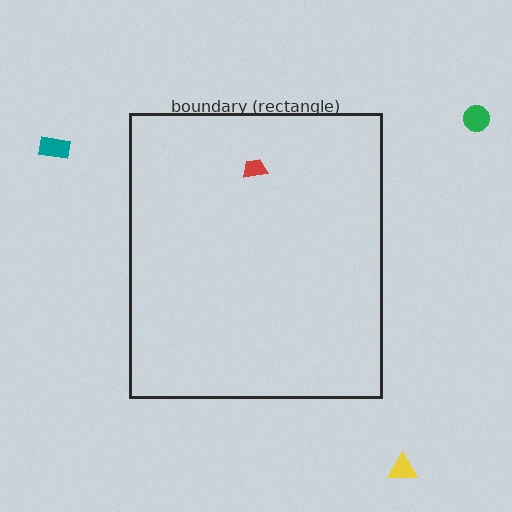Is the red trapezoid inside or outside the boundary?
Inside.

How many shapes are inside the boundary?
1 inside, 3 outside.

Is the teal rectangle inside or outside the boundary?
Outside.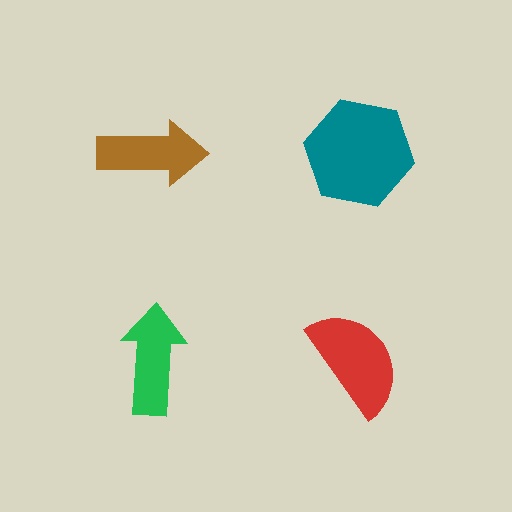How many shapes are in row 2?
2 shapes.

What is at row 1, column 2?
A teal hexagon.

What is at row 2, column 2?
A red semicircle.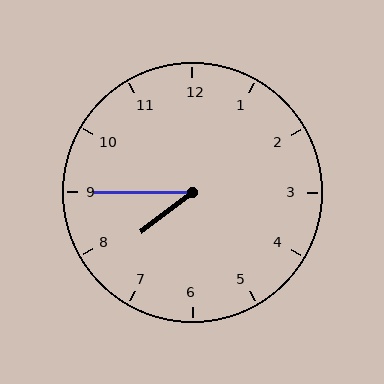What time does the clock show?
7:45.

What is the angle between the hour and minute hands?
Approximately 38 degrees.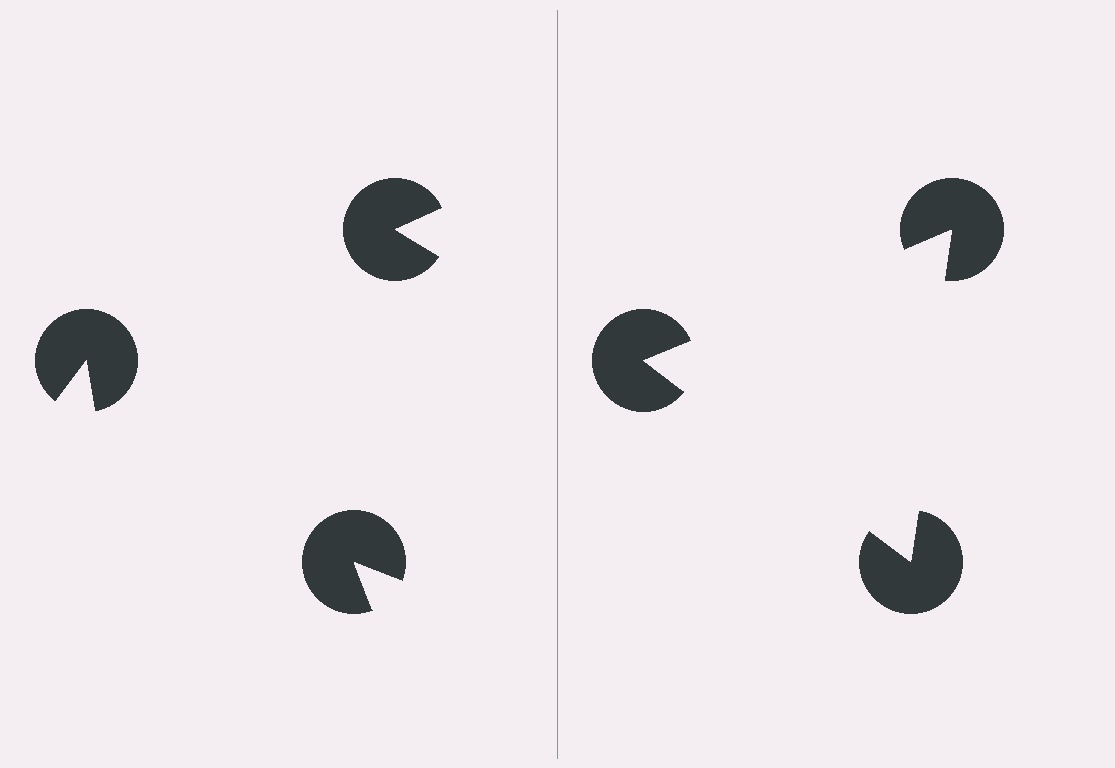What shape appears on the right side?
An illusory triangle.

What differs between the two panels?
The pac-man discs are positioned identically on both sides; only the wedge orientations differ. On the right they align to a triangle; on the left they are misaligned.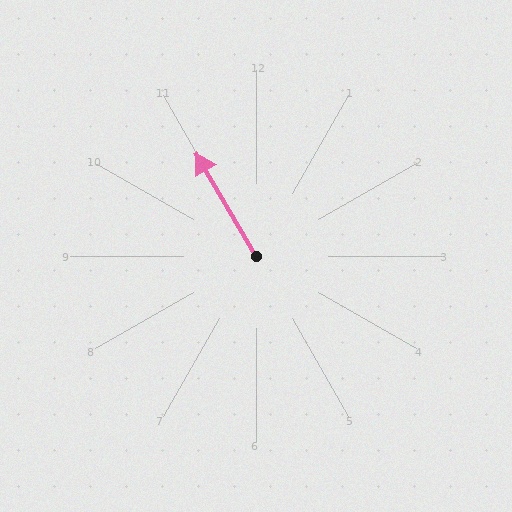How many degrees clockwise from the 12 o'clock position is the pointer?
Approximately 330 degrees.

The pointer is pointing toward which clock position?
Roughly 11 o'clock.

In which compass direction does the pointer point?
Northwest.